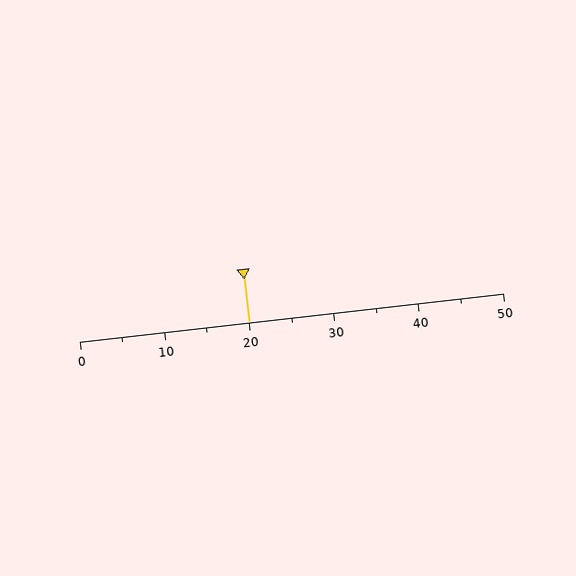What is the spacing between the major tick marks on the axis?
The major ticks are spaced 10 apart.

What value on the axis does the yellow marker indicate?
The marker indicates approximately 20.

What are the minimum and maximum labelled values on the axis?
The axis runs from 0 to 50.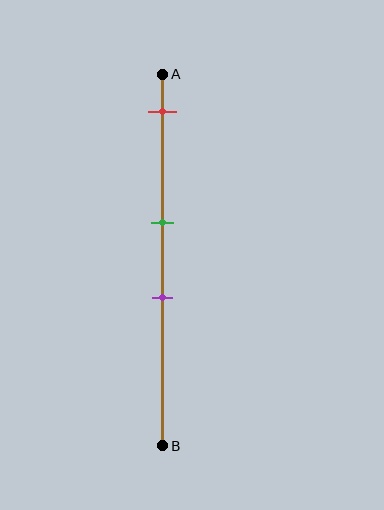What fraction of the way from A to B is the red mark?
The red mark is approximately 10% (0.1) of the way from A to B.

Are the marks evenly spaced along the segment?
No, the marks are not evenly spaced.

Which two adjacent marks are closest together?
The green and purple marks are the closest adjacent pair.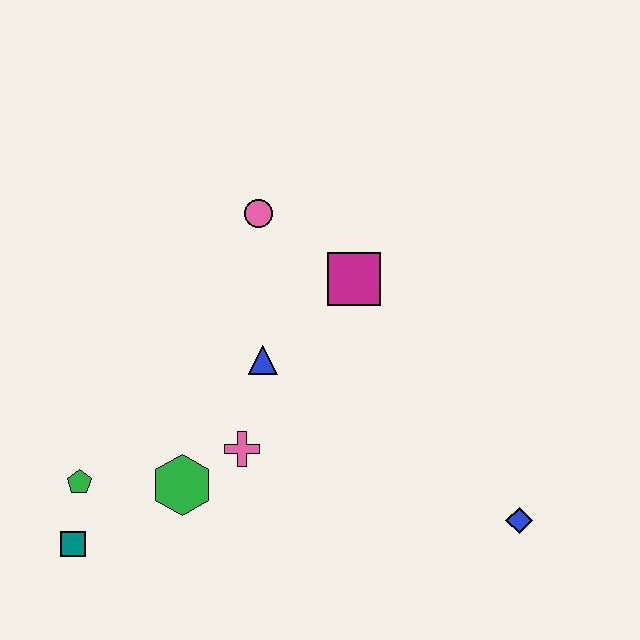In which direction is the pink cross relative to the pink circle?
The pink cross is below the pink circle.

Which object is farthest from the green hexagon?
The blue diamond is farthest from the green hexagon.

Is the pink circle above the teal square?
Yes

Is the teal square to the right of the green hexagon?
No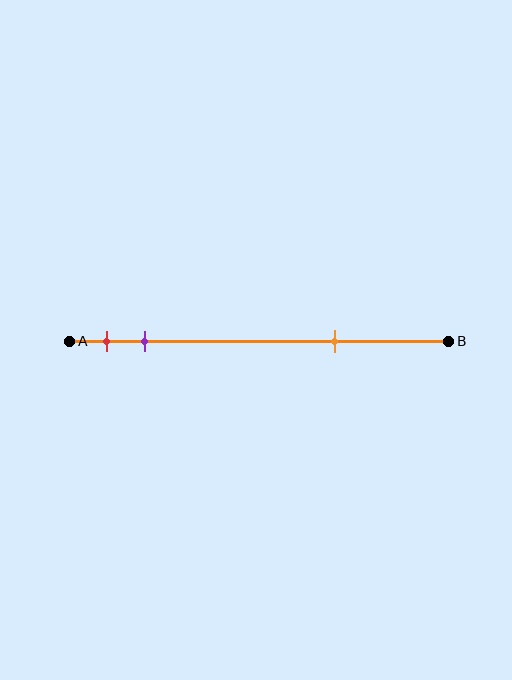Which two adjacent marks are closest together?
The red and purple marks are the closest adjacent pair.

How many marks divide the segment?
There are 3 marks dividing the segment.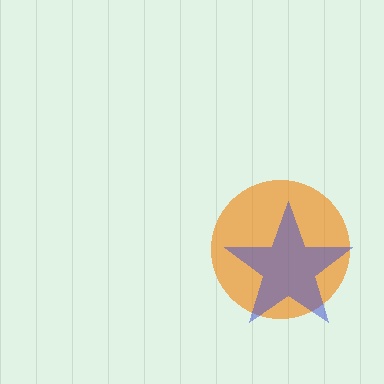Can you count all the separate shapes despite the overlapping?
Yes, there are 2 separate shapes.